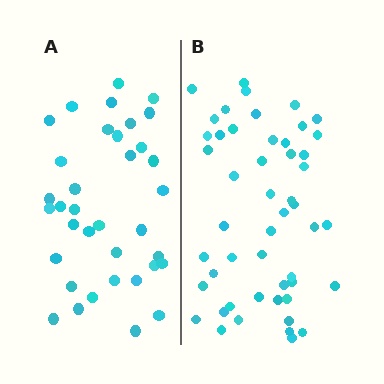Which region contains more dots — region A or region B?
Region B (the right region) has more dots.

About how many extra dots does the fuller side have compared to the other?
Region B has approximately 15 more dots than region A.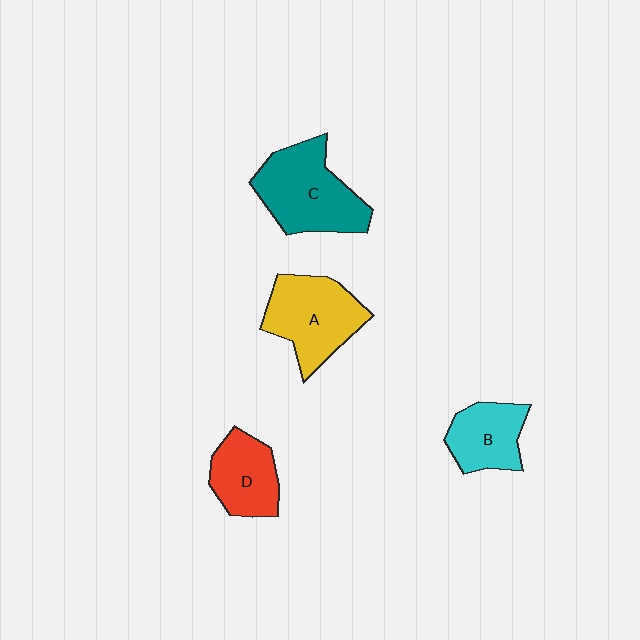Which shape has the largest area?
Shape C (teal).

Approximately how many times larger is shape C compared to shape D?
Approximately 1.5 times.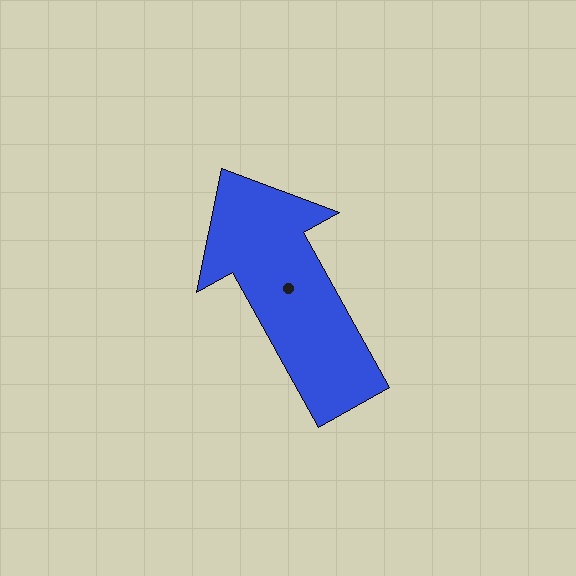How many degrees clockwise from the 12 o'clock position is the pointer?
Approximately 331 degrees.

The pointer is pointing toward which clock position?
Roughly 11 o'clock.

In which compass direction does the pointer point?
Northwest.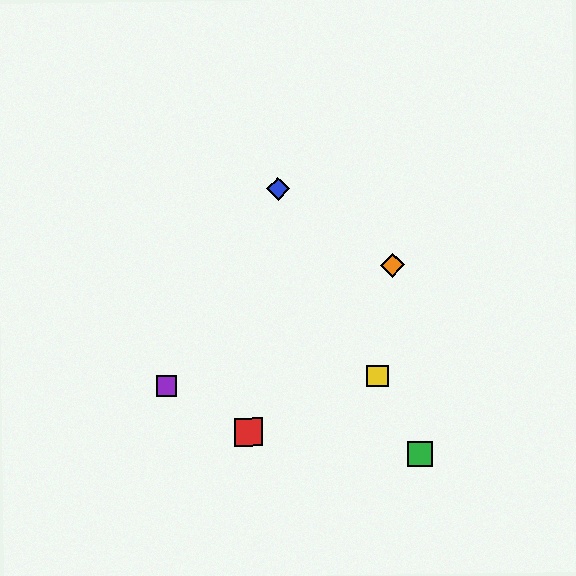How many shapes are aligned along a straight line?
3 shapes (the blue diamond, the green square, the yellow square) are aligned along a straight line.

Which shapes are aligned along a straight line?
The blue diamond, the green square, the yellow square are aligned along a straight line.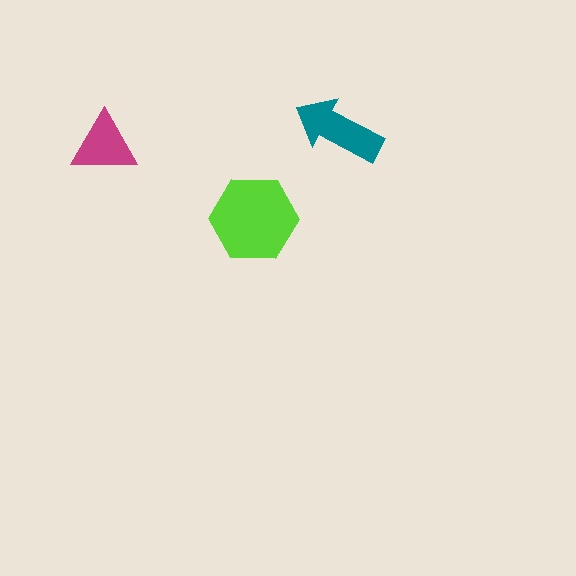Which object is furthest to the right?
The teal arrow is rightmost.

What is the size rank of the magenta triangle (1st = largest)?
3rd.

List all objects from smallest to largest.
The magenta triangle, the teal arrow, the lime hexagon.